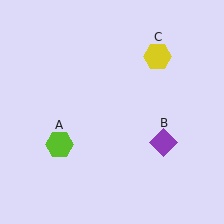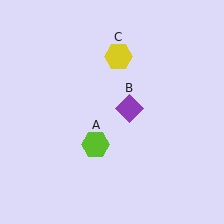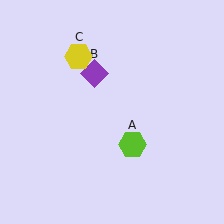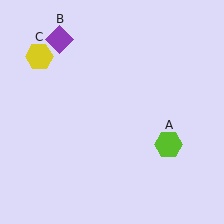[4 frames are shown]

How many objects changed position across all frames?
3 objects changed position: lime hexagon (object A), purple diamond (object B), yellow hexagon (object C).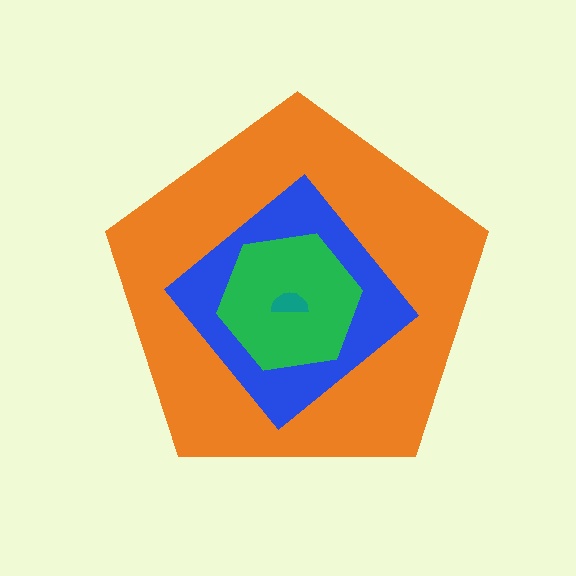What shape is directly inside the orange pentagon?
The blue diamond.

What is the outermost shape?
The orange pentagon.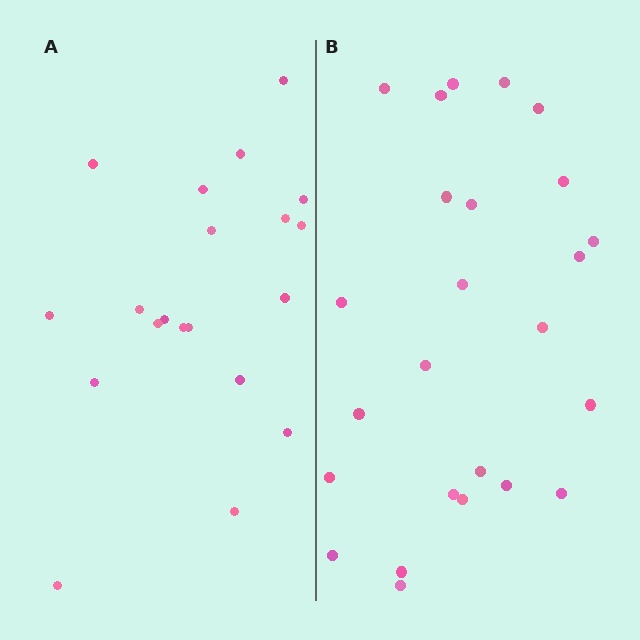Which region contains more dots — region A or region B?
Region B (the right region) has more dots.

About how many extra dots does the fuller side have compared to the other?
Region B has about 5 more dots than region A.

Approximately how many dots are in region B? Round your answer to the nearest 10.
About 20 dots. (The exact count is 25, which rounds to 20.)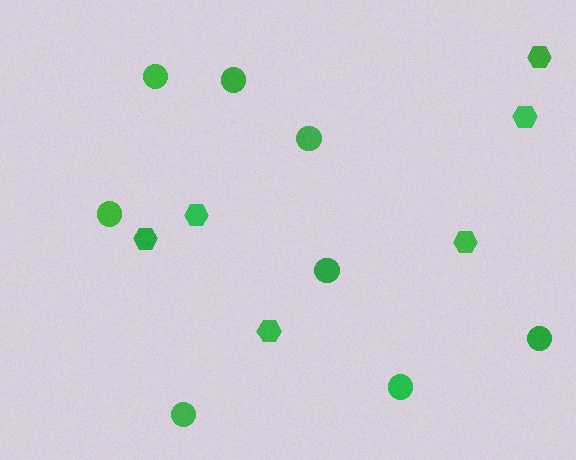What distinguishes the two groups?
There are 2 groups: one group of circles (8) and one group of hexagons (6).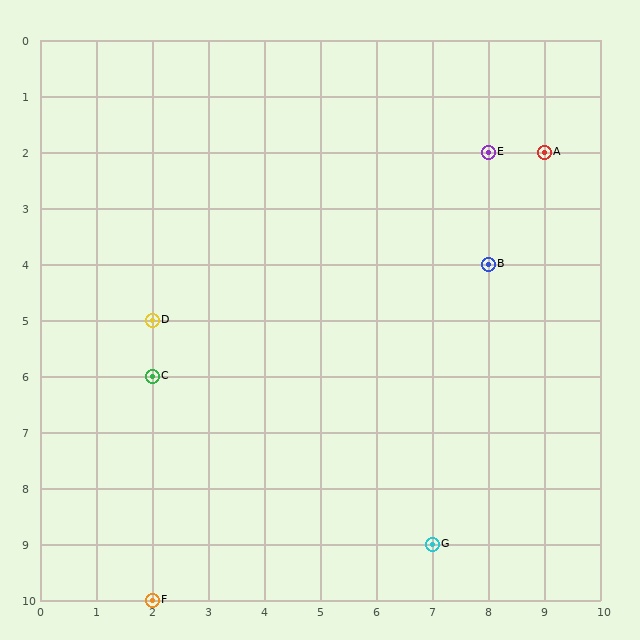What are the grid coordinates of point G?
Point G is at grid coordinates (7, 9).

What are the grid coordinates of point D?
Point D is at grid coordinates (2, 5).